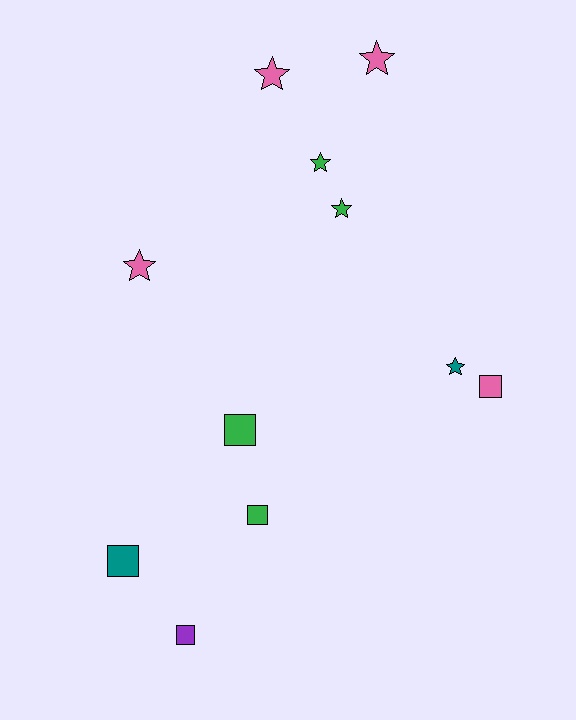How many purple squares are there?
There is 1 purple square.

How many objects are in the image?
There are 11 objects.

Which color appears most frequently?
Green, with 4 objects.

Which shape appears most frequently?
Star, with 6 objects.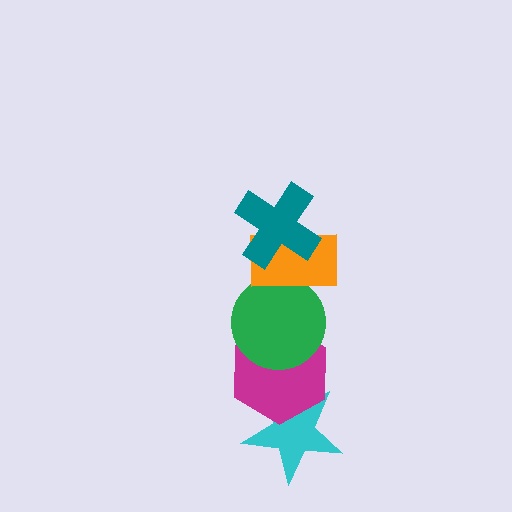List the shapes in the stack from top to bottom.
From top to bottom: the teal cross, the orange rectangle, the green circle, the magenta hexagon, the cyan star.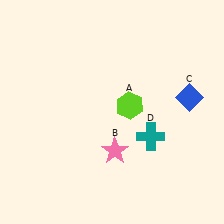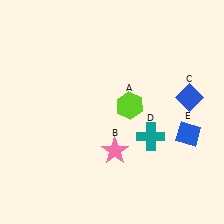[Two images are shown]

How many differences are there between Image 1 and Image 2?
There is 1 difference between the two images.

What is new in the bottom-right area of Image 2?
A blue diamond (E) was added in the bottom-right area of Image 2.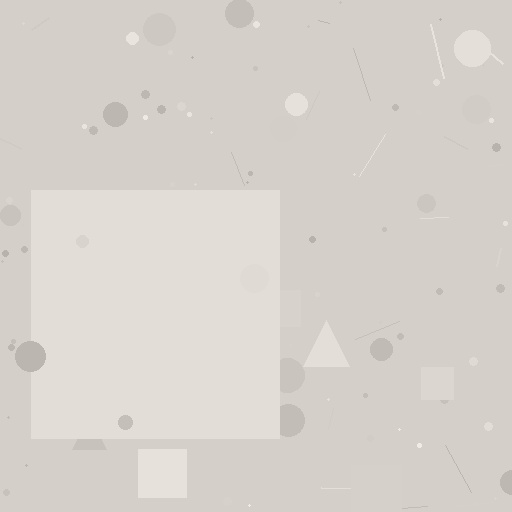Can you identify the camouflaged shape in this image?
The camouflaged shape is a square.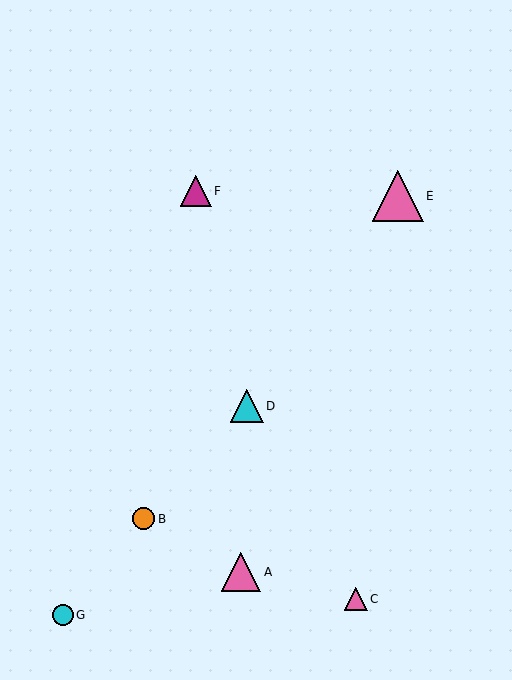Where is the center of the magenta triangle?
The center of the magenta triangle is at (196, 191).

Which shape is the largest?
The pink triangle (labeled E) is the largest.